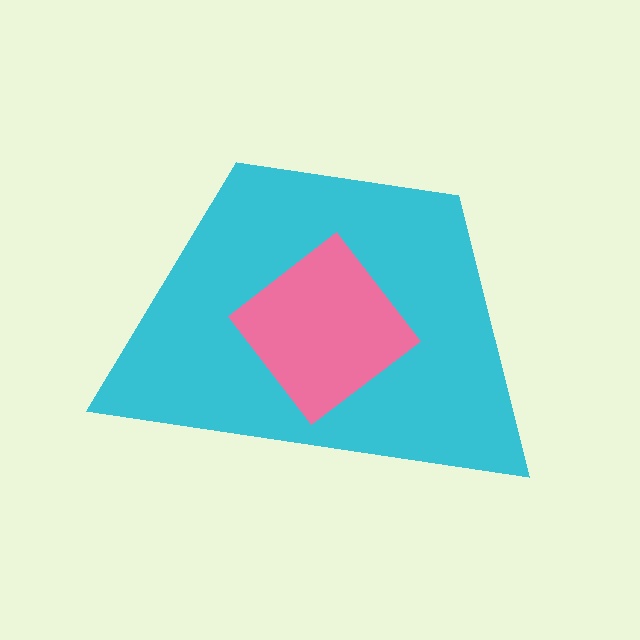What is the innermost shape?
The pink diamond.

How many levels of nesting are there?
2.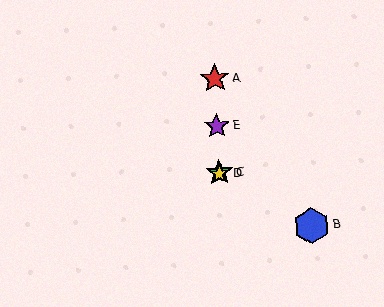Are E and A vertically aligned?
Yes, both are at x≈217.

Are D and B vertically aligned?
No, D is at x≈219 and B is at x≈311.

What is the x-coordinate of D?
Object D is at x≈219.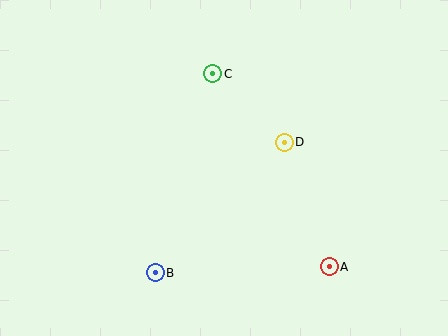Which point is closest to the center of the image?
Point D at (284, 142) is closest to the center.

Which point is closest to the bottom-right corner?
Point A is closest to the bottom-right corner.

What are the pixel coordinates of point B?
Point B is at (155, 273).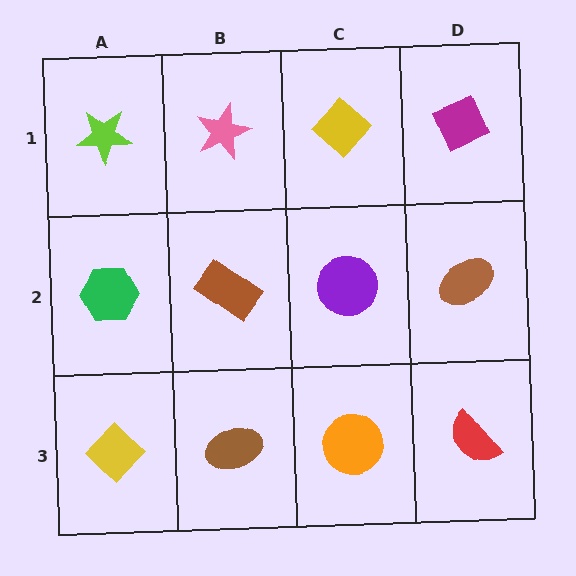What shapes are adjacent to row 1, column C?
A purple circle (row 2, column C), a pink star (row 1, column B), a magenta diamond (row 1, column D).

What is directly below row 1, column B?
A brown rectangle.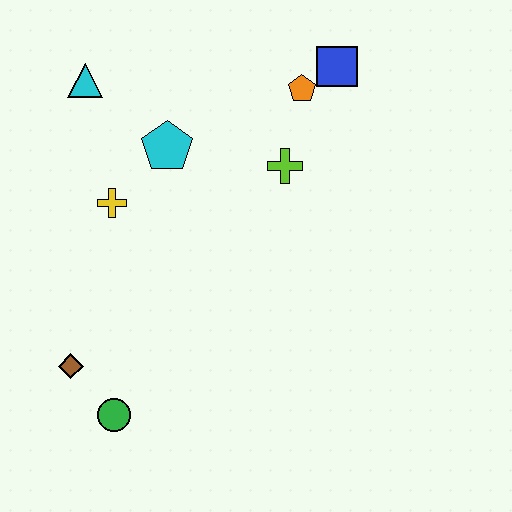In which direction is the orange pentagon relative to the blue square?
The orange pentagon is to the left of the blue square.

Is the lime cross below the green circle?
No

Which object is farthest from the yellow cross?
The blue square is farthest from the yellow cross.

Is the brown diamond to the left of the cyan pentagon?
Yes